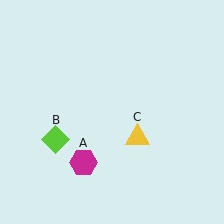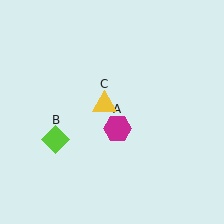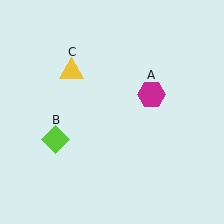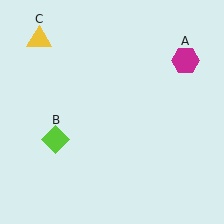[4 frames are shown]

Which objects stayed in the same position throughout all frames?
Lime diamond (object B) remained stationary.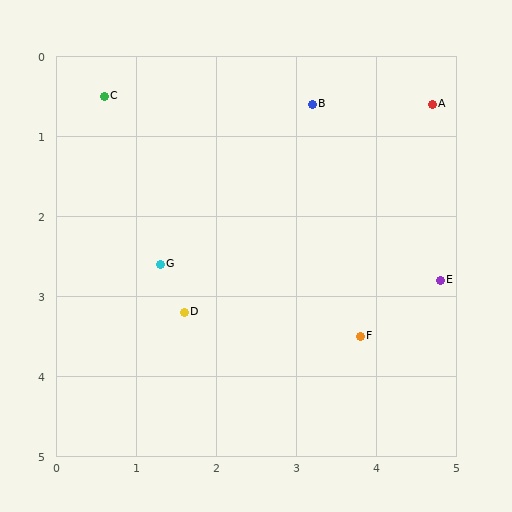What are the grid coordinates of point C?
Point C is at approximately (0.6, 0.5).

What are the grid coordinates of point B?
Point B is at approximately (3.2, 0.6).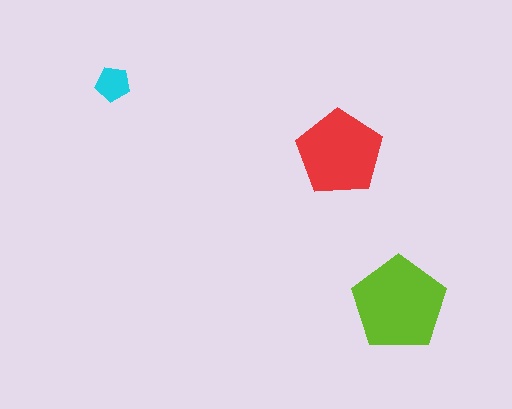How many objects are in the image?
There are 3 objects in the image.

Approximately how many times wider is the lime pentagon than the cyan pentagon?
About 2.5 times wider.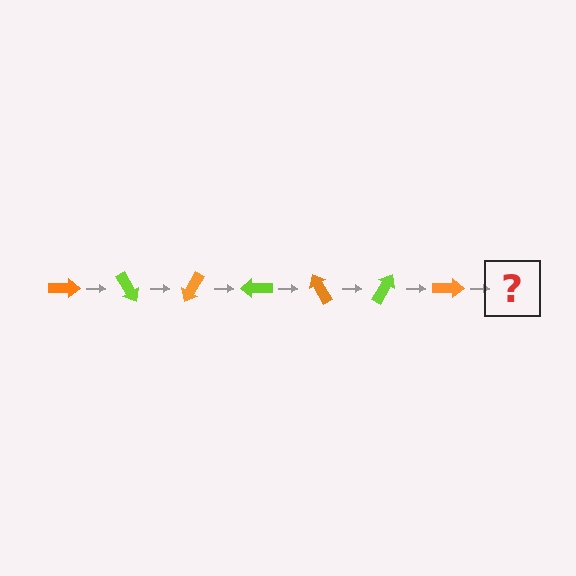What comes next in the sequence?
The next element should be a lime arrow, rotated 420 degrees from the start.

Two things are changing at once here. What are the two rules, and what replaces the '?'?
The two rules are that it rotates 60 degrees each step and the color cycles through orange and lime. The '?' should be a lime arrow, rotated 420 degrees from the start.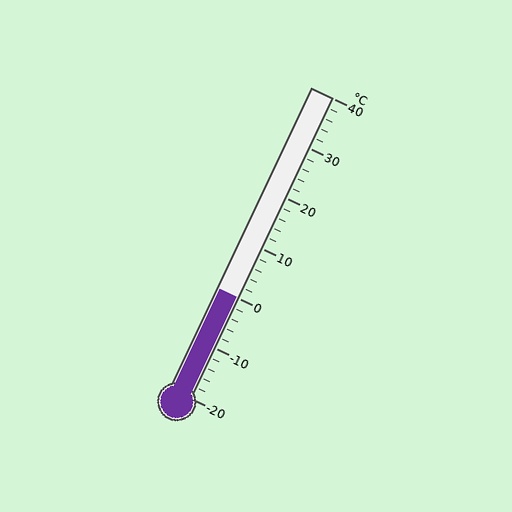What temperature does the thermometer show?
The thermometer shows approximately 0°C.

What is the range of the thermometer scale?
The thermometer scale ranges from -20°C to 40°C.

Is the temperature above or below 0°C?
The temperature is at 0°C.